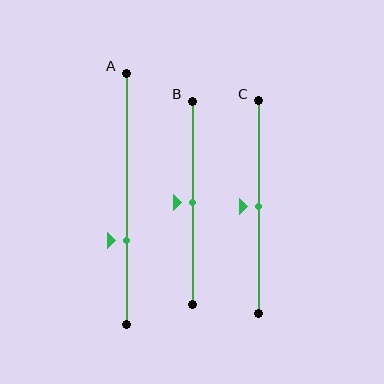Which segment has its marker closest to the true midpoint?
Segment B has its marker closest to the true midpoint.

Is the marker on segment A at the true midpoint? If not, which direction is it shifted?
No, the marker on segment A is shifted downward by about 17% of the segment length.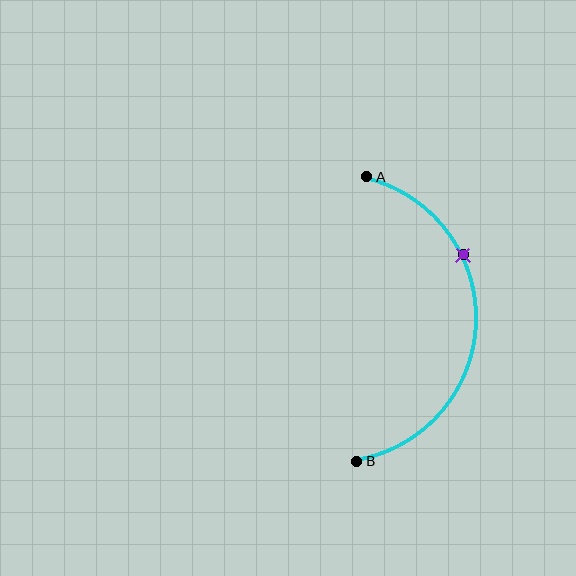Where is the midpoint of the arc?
The arc midpoint is the point on the curve farthest from the straight line joining A and B. It sits to the right of that line.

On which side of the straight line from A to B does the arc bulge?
The arc bulges to the right of the straight line connecting A and B.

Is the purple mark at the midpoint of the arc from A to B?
No. The purple mark lies on the arc but is closer to endpoint A. The arc midpoint would be at the point on the curve equidistant along the arc from both A and B.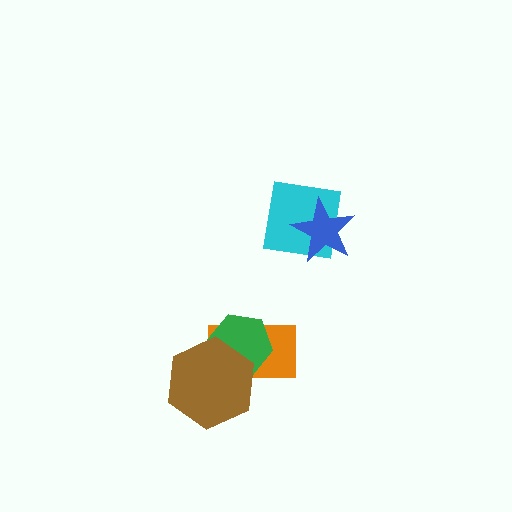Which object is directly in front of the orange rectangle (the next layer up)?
The green hexagon is directly in front of the orange rectangle.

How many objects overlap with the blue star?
1 object overlaps with the blue star.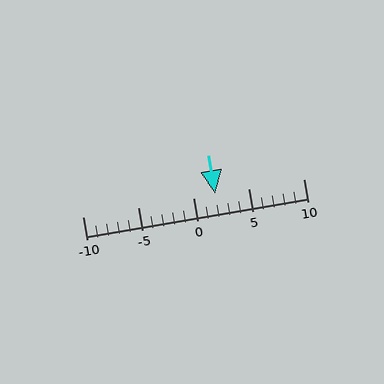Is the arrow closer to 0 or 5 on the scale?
The arrow is closer to 0.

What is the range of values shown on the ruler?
The ruler shows values from -10 to 10.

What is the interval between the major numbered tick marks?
The major tick marks are spaced 5 units apart.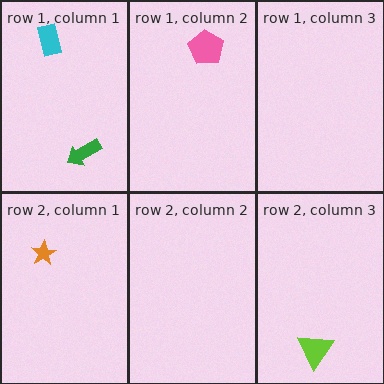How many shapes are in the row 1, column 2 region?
1.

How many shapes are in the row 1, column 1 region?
2.